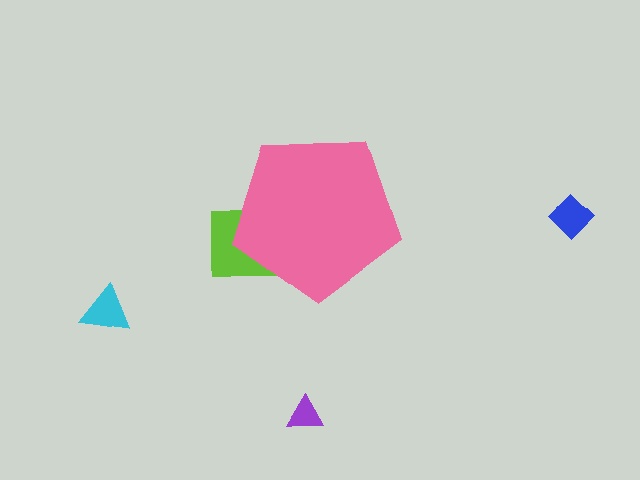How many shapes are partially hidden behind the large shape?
1 shape is partially hidden.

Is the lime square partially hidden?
Yes, the lime square is partially hidden behind the pink pentagon.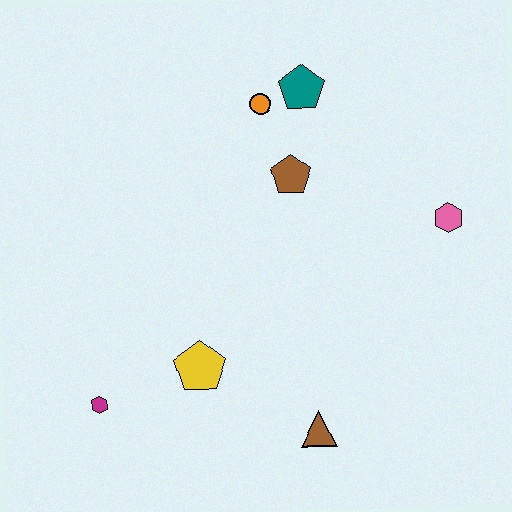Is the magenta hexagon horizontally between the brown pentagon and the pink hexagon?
No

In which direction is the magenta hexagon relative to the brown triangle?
The magenta hexagon is to the left of the brown triangle.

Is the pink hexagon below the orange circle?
Yes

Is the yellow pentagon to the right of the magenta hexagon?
Yes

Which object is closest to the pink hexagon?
The brown pentagon is closest to the pink hexagon.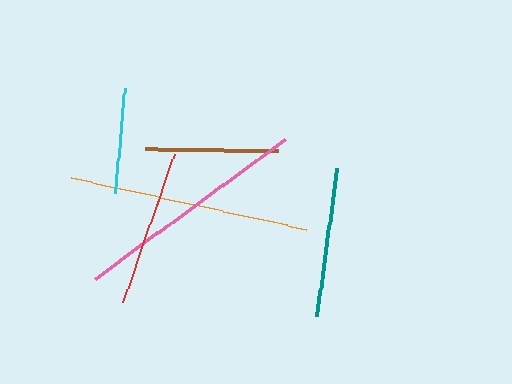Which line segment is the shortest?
The cyan line is the shortest at approximately 105 pixels.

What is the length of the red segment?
The red segment is approximately 157 pixels long.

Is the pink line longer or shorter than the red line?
The pink line is longer than the red line.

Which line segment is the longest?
The orange line is the longest at approximately 242 pixels.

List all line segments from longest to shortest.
From longest to shortest: orange, pink, red, teal, brown, cyan.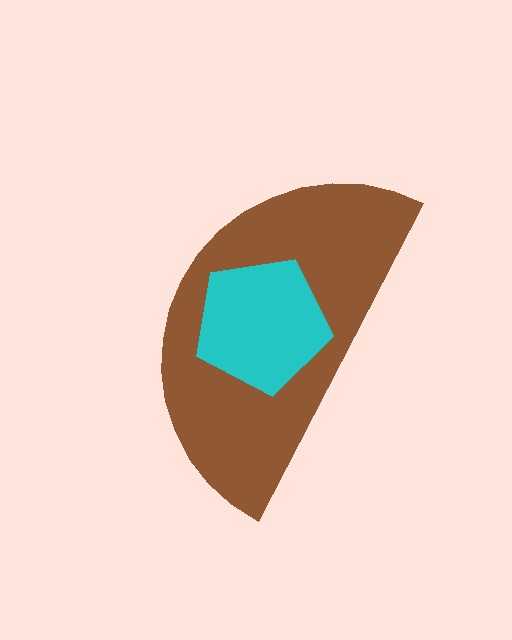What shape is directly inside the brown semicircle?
The cyan pentagon.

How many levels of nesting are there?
2.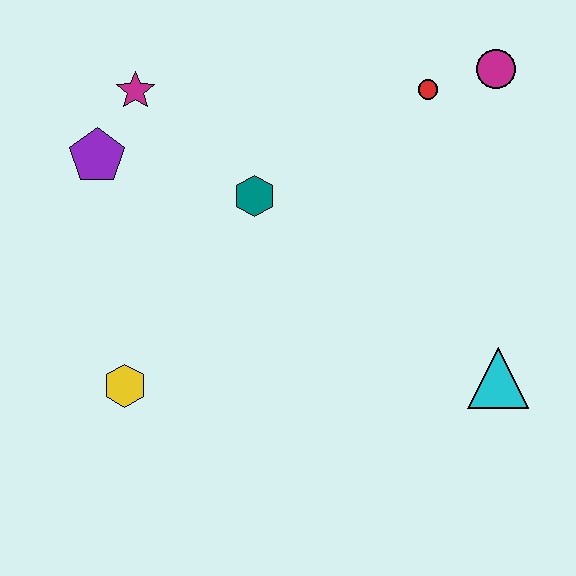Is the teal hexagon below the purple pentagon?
Yes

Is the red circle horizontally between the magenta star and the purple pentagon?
No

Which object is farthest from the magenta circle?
The yellow hexagon is farthest from the magenta circle.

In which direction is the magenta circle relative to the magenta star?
The magenta circle is to the right of the magenta star.